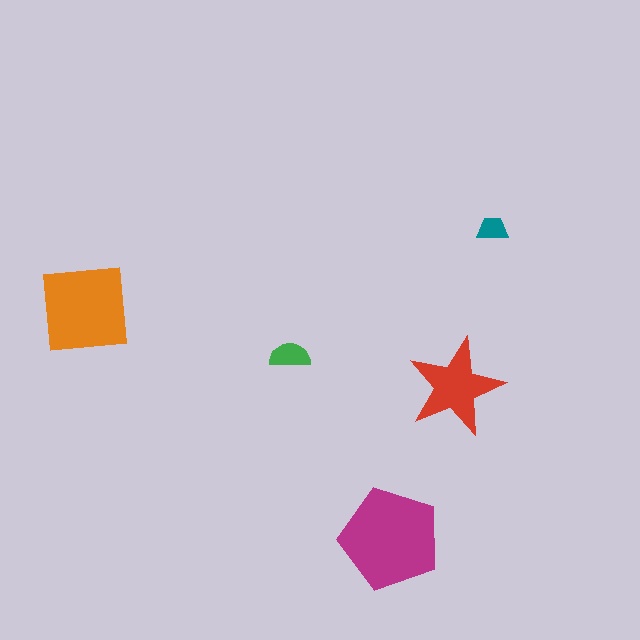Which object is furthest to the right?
The teal trapezoid is rightmost.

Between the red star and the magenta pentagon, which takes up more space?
The magenta pentagon.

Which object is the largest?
The magenta pentagon.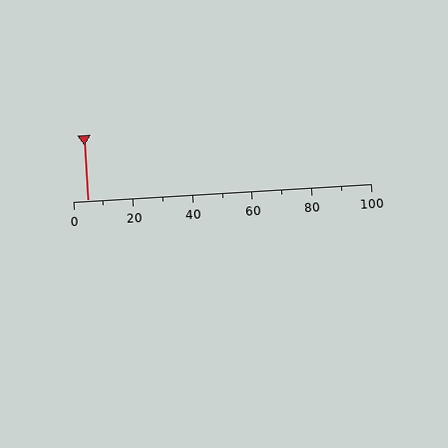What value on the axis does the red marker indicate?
The marker indicates approximately 5.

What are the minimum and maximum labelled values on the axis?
The axis runs from 0 to 100.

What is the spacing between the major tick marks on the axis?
The major ticks are spaced 20 apart.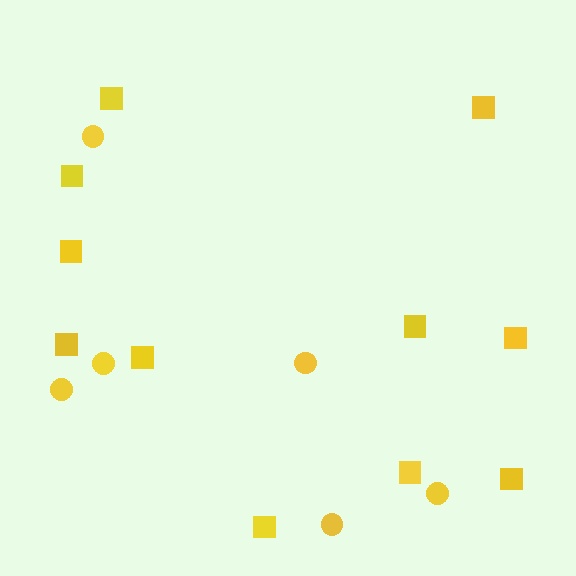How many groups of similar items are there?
There are 2 groups: one group of circles (6) and one group of squares (11).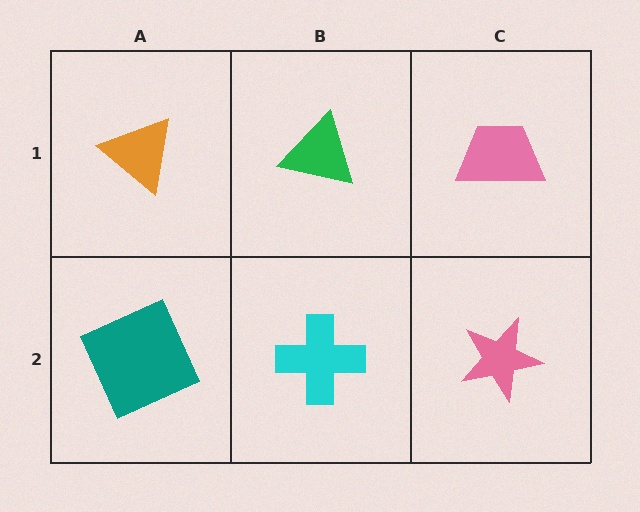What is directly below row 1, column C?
A pink star.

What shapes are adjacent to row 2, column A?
An orange triangle (row 1, column A), a cyan cross (row 2, column B).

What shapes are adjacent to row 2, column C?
A pink trapezoid (row 1, column C), a cyan cross (row 2, column B).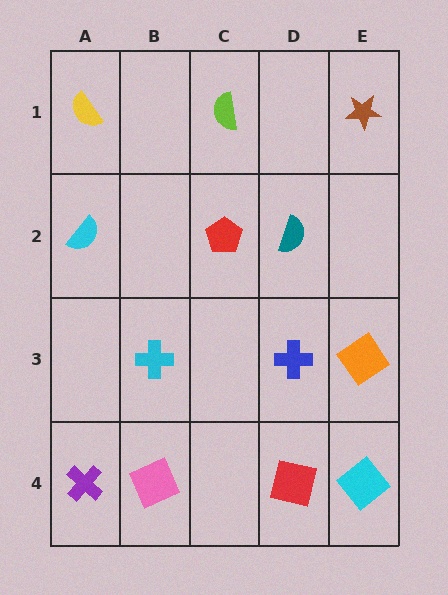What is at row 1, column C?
A lime semicircle.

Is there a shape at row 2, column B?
No, that cell is empty.